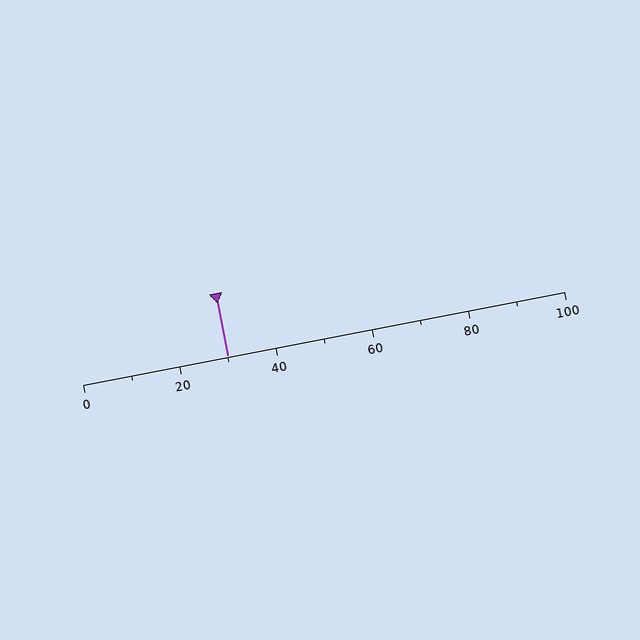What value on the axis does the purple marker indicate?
The marker indicates approximately 30.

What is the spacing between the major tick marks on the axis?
The major ticks are spaced 20 apart.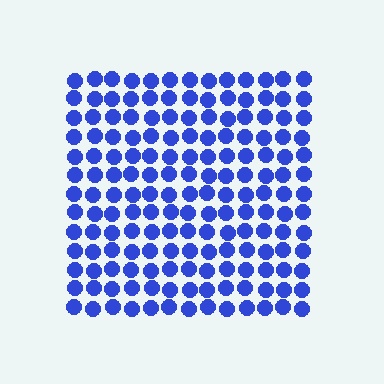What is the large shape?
The large shape is a square.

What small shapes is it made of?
It is made of small circles.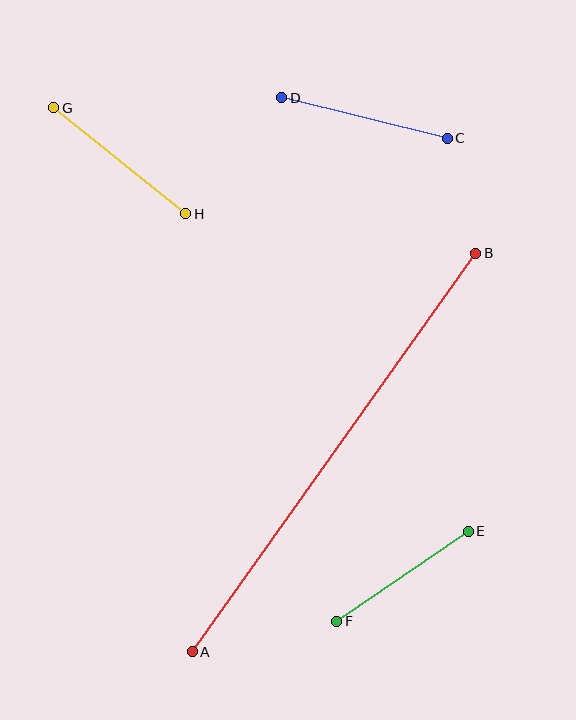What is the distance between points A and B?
The distance is approximately 489 pixels.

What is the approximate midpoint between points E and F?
The midpoint is at approximately (403, 576) pixels.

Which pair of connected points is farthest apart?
Points A and B are farthest apart.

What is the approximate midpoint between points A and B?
The midpoint is at approximately (334, 452) pixels.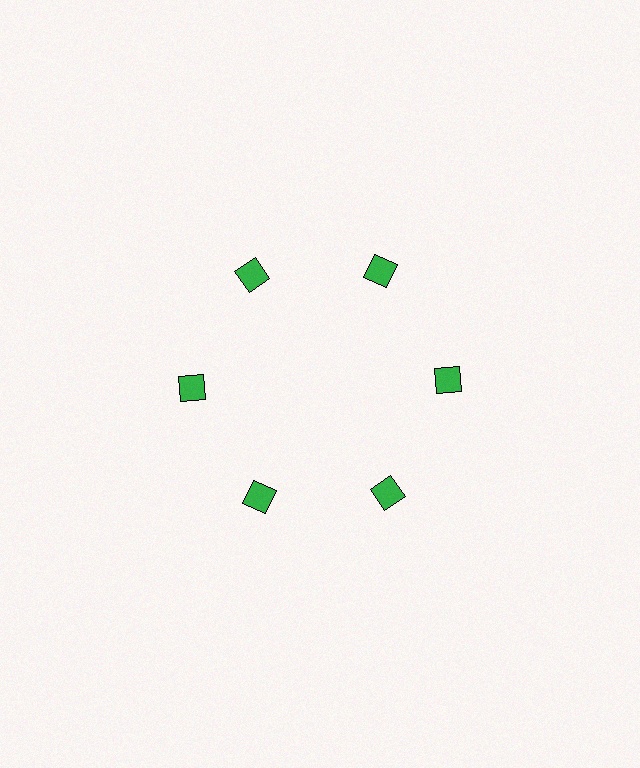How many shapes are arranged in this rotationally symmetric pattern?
There are 6 shapes, arranged in 6 groups of 1.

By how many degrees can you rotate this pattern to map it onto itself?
The pattern maps onto itself every 60 degrees of rotation.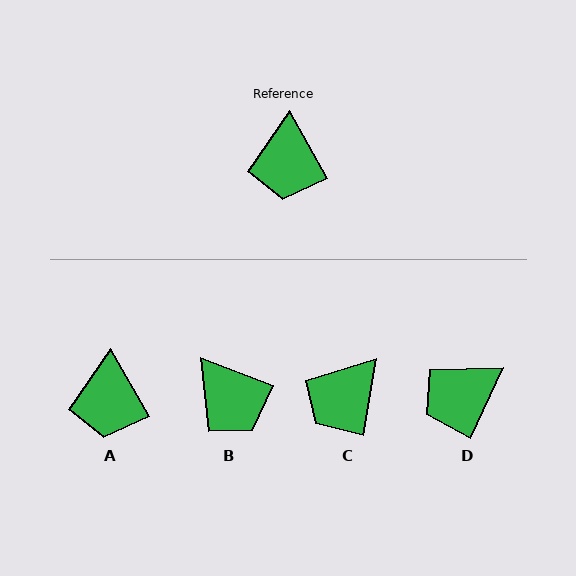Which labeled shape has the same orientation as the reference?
A.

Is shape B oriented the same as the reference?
No, it is off by about 40 degrees.